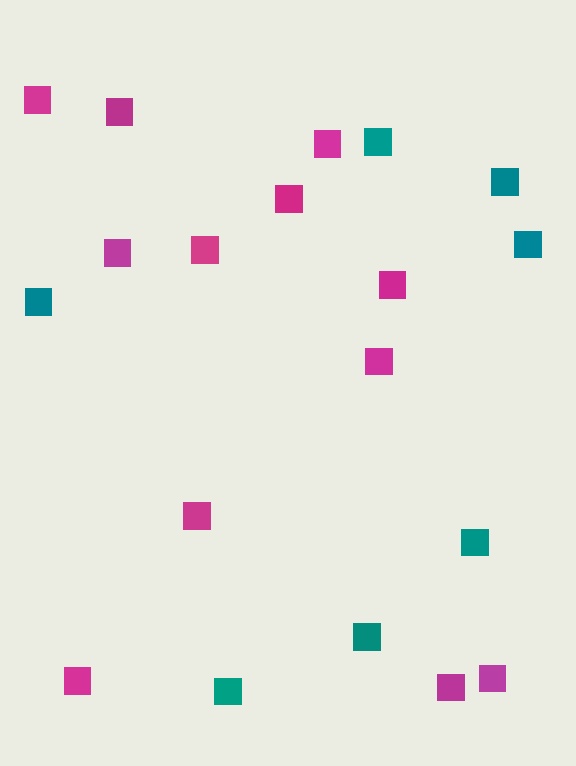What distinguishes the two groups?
There are 2 groups: one group of teal squares (7) and one group of magenta squares (12).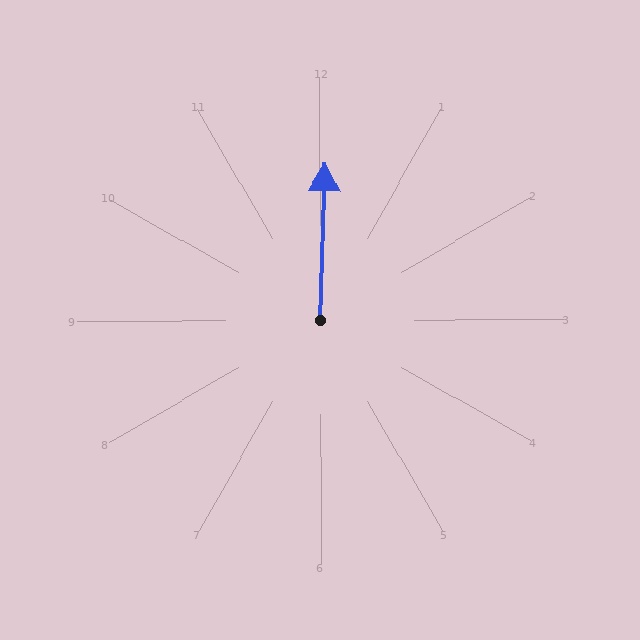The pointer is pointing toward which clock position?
Roughly 12 o'clock.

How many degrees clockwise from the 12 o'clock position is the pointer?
Approximately 2 degrees.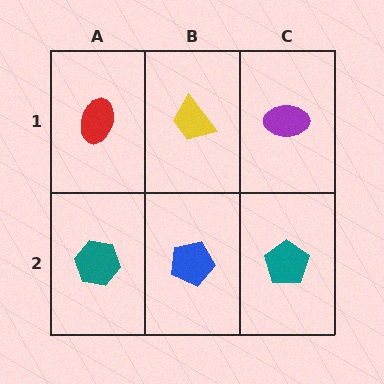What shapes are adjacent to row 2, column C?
A purple ellipse (row 1, column C), a blue pentagon (row 2, column B).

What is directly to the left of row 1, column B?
A red ellipse.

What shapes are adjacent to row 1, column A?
A teal hexagon (row 2, column A), a yellow trapezoid (row 1, column B).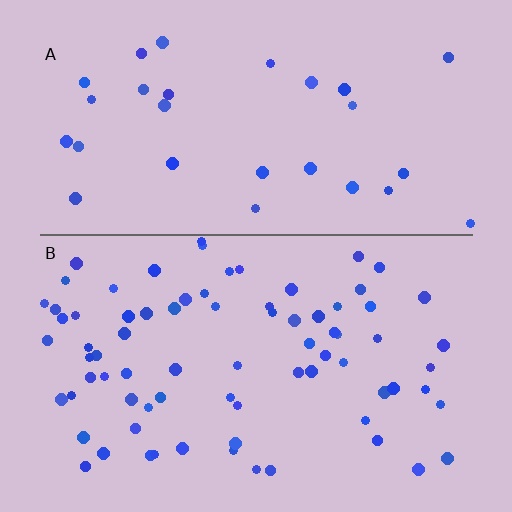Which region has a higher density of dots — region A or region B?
B (the bottom).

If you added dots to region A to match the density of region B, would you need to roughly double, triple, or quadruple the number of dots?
Approximately triple.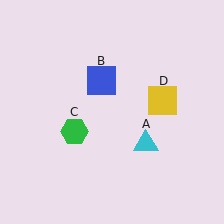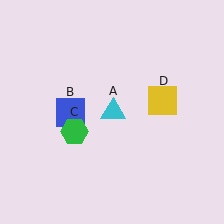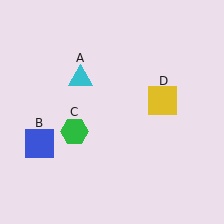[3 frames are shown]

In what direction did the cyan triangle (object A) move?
The cyan triangle (object A) moved up and to the left.